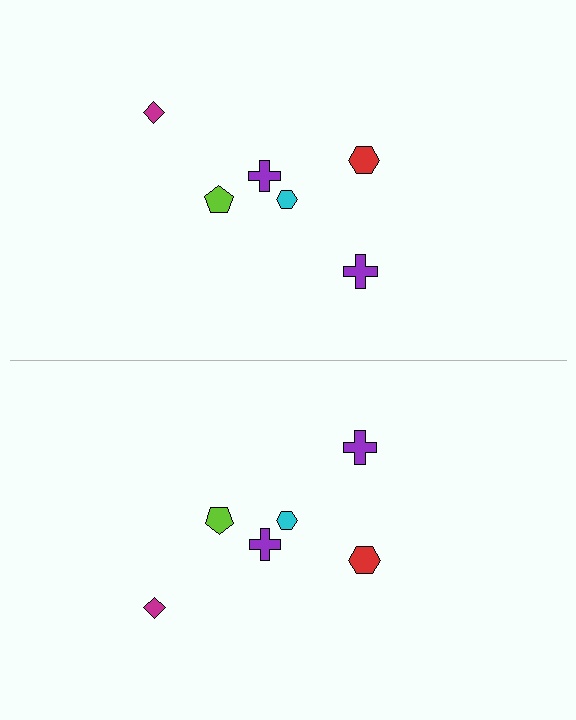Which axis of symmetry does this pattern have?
The pattern has a horizontal axis of symmetry running through the center of the image.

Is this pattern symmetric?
Yes, this pattern has bilateral (reflection) symmetry.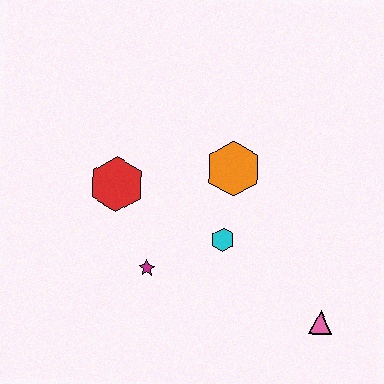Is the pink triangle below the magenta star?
Yes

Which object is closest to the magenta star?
The cyan hexagon is closest to the magenta star.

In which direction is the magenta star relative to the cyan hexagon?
The magenta star is to the left of the cyan hexagon.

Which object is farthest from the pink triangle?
The red hexagon is farthest from the pink triangle.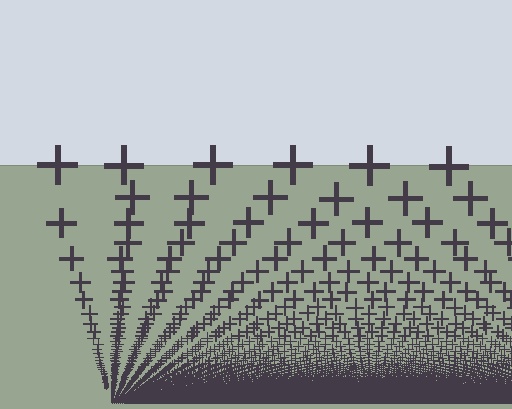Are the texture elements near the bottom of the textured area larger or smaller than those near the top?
Smaller. The gradient is inverted — elements near the bottom are smaller and denser.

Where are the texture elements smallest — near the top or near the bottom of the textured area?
Near the bottom.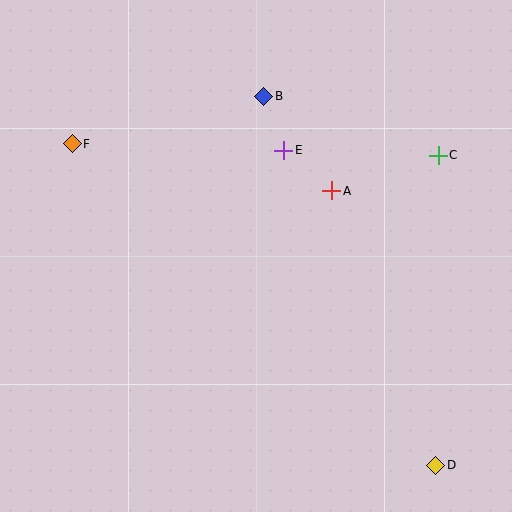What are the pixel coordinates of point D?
Point D is at (436, 465).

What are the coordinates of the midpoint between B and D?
The midpoint between B and D is at (350, 281).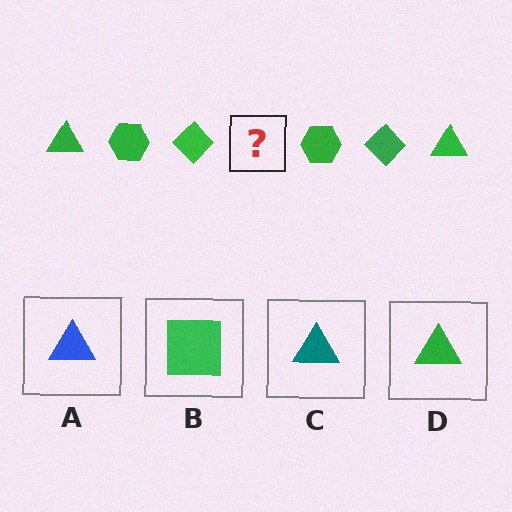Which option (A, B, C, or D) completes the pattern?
D.